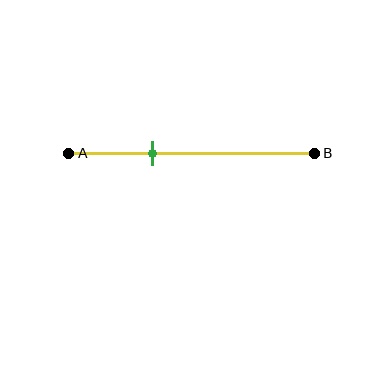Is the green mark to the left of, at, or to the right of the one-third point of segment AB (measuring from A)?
The green mark is approximately at the one-third point of segment AB.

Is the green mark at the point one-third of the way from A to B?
Yes, the mark is approximately at the one-third point.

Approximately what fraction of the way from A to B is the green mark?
The green mark is approximately 35% of the way from A to B.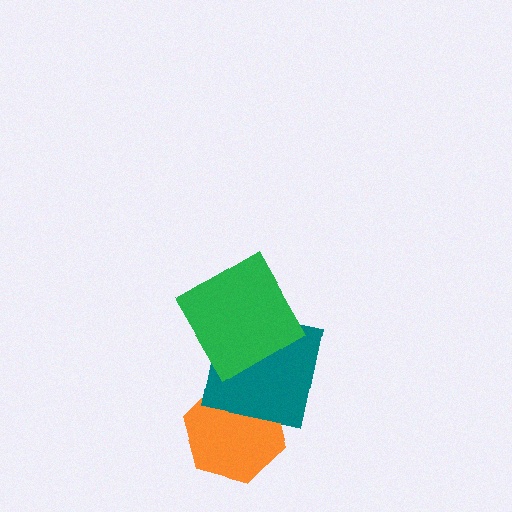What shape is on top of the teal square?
The green square is on top of the teal square.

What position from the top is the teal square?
The teal square is 2nd from the top.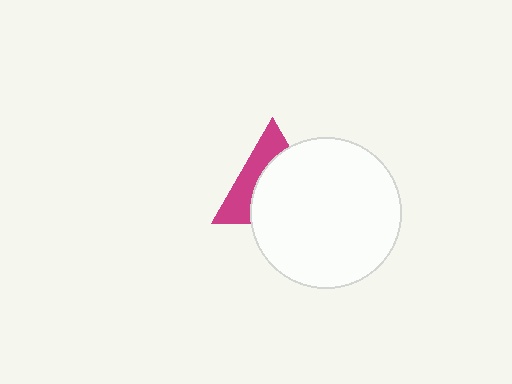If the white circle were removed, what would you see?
You would see the complete magenta triangle.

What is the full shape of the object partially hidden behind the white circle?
The partially hidden object is a magenta triangle.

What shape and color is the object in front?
The object in front is a white circle.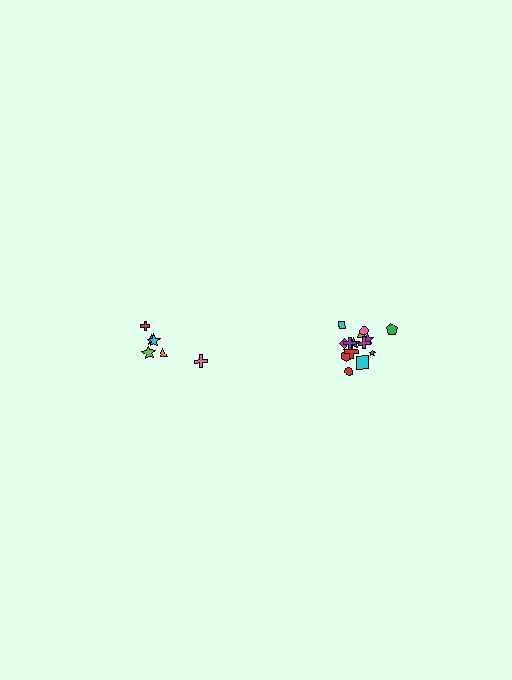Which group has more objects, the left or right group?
The right group.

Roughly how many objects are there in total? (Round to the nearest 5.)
Roughly 20 objects in total.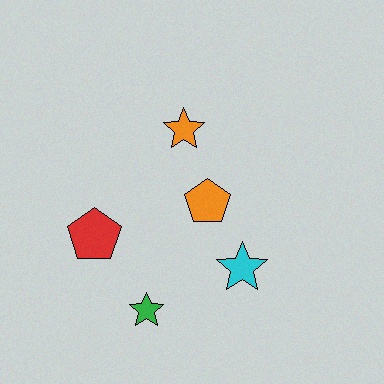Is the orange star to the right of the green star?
Yes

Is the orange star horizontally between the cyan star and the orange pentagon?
No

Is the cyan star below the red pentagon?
Yes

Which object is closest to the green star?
The red pentagon is closest to the green star.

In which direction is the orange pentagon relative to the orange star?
The orange pentagon is below the orange star.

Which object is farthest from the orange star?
The green star is farthest from the orange star.